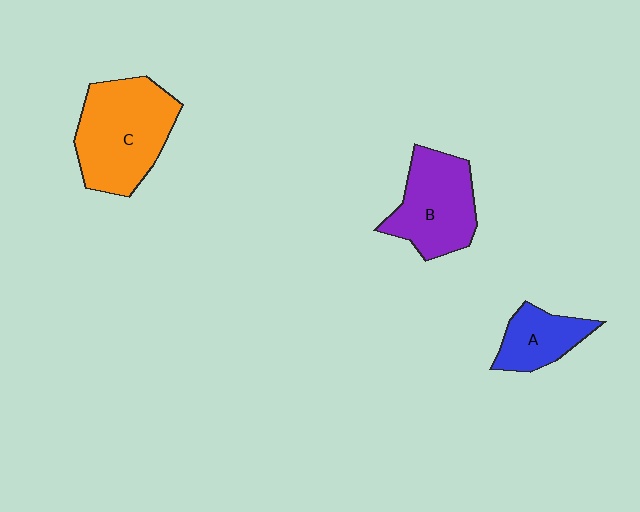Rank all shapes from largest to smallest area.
From largest to smallest: C (orange), B (purple), A (blue).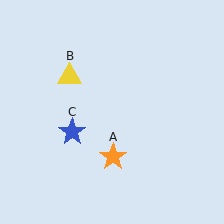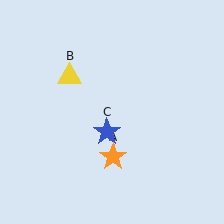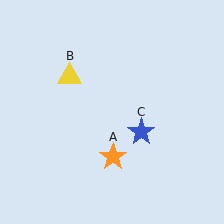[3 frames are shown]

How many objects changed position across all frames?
1 object changed position: blue star (object C).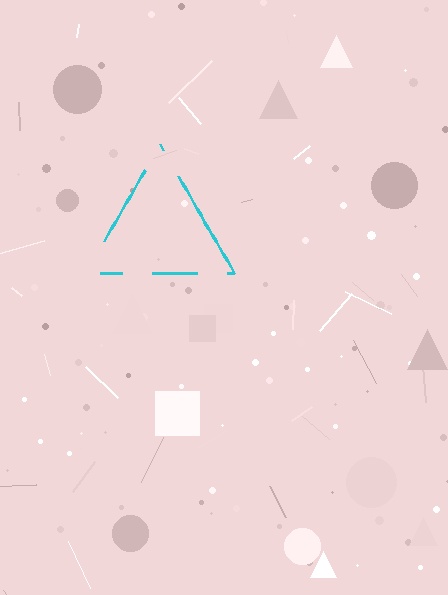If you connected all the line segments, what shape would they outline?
They would outline a triangle.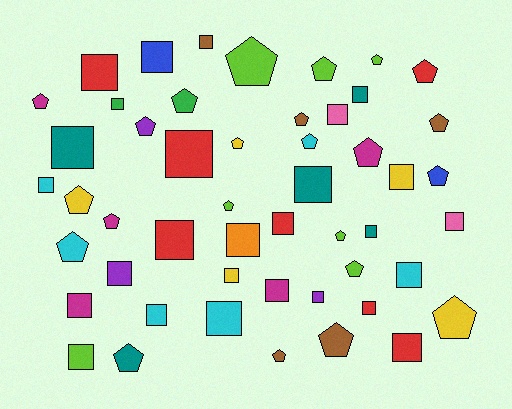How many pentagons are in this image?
There are 23 pentagons.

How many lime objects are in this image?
There are 7 lime objects.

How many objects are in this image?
There are 50 objects.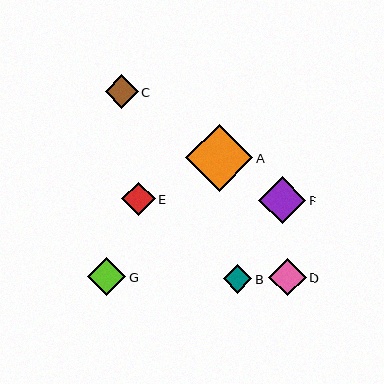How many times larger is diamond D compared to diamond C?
Diamond D is approximately 1.1 times the size of diamond C.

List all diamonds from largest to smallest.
From largest to smallest: A, F, G, D, C, E, B.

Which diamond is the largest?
Diamond A is the largest with a size of approximately 67 pixels.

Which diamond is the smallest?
Diamond B is the smallest with a size of approximately 28 pixels.